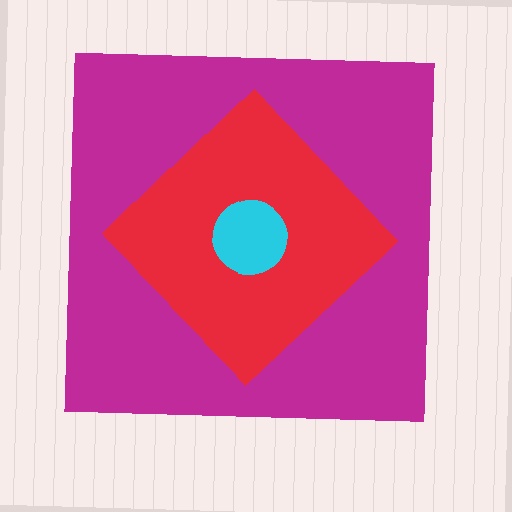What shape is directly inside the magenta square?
The red diamond.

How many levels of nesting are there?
3.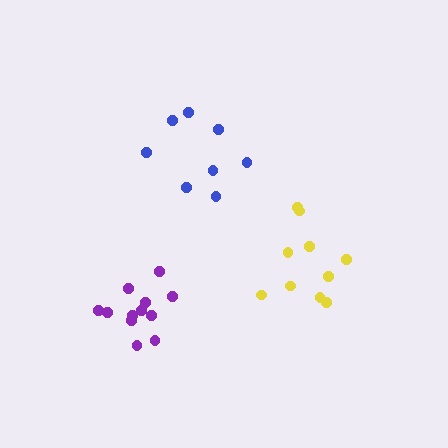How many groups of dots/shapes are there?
There are 3 groups.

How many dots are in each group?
Group 1: 8 dots, Group 2: 10 dots, Group 3: 12 dots (30 total).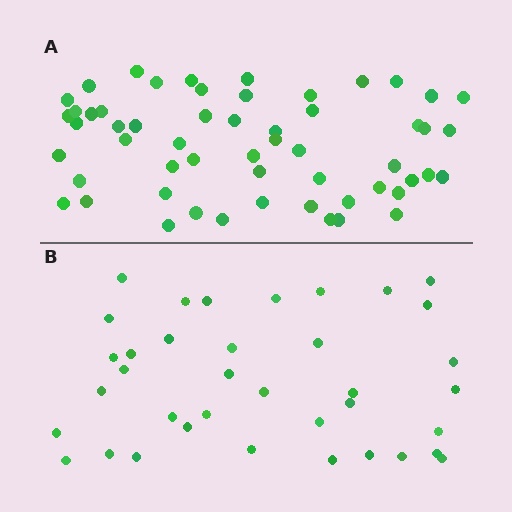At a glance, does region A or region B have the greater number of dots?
Region A (the top region) has more dots.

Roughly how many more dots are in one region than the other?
Region A has approximately 20 more dots than region B.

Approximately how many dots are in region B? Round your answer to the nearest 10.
About 40 dots. (The exact count is 37, which rounds to 40.)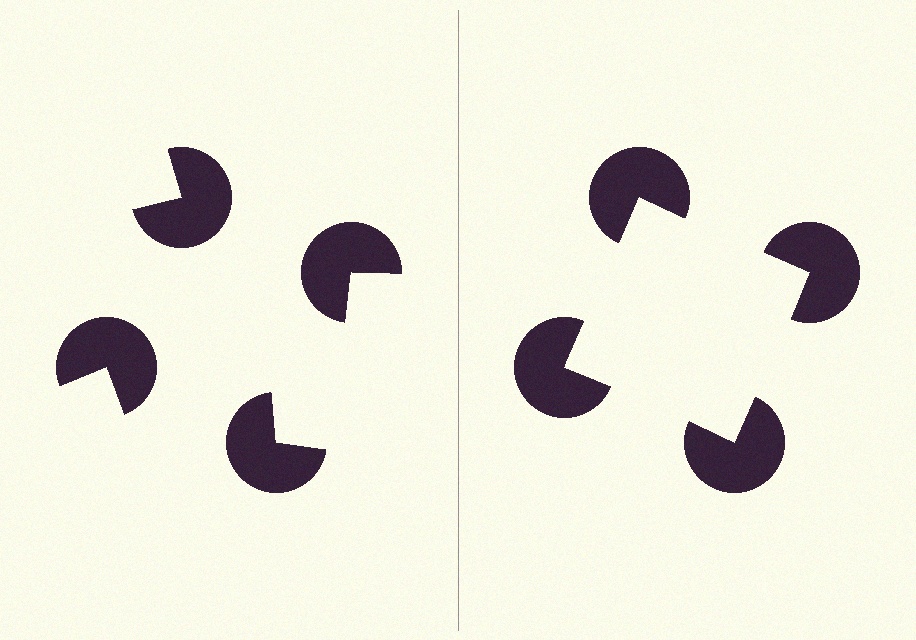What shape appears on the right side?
An illusory square.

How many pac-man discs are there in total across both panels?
8 — 4 on each side.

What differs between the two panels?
The pac-man discs are positioned identically on both sides; only the wedge orientations differ. On the right they align to a square; on the left they are misaligned.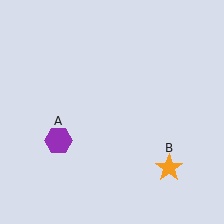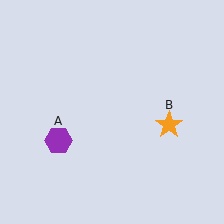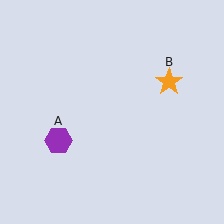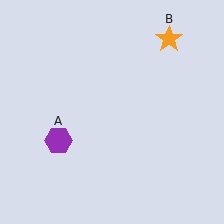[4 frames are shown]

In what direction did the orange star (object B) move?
The orange star (object B) moved up.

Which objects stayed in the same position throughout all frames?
Purple hexagon (object A) remained stationary.